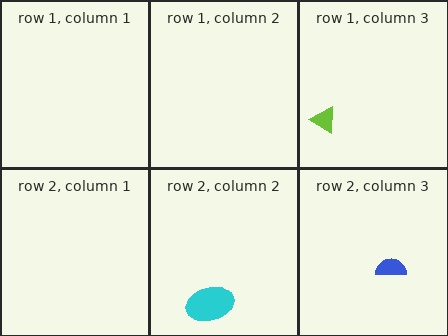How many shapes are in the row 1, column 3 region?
1.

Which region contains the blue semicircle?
The row 2, column 3 region.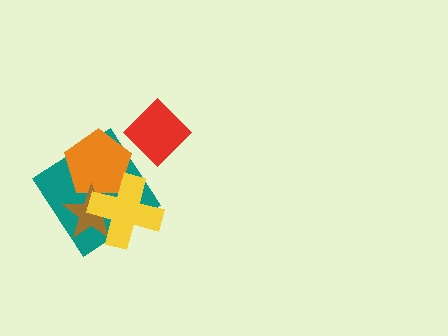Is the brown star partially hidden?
Yes, it is partially covered by another shape.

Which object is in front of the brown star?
The yellow cross is in front of the brown star.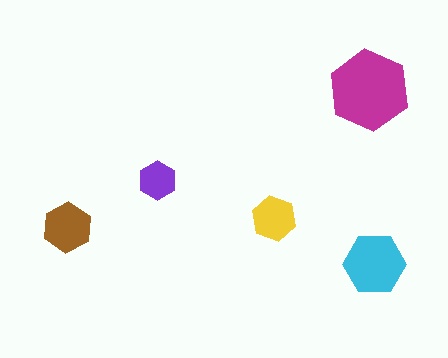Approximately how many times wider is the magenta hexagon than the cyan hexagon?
About 1.5 times wider.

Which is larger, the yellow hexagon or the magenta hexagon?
The magenta one.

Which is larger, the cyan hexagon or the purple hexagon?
The cyan one.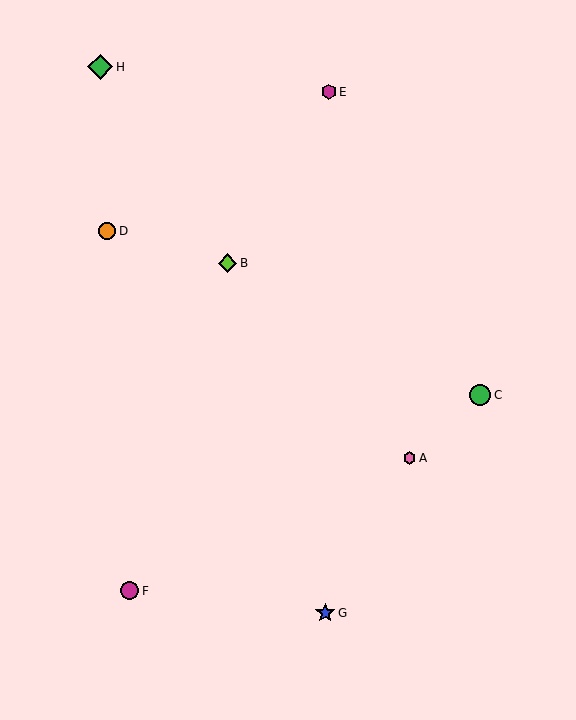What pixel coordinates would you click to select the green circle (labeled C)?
Click at (480, 395) to select the green circle C.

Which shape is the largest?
The green diamond (labeled H) is the largest.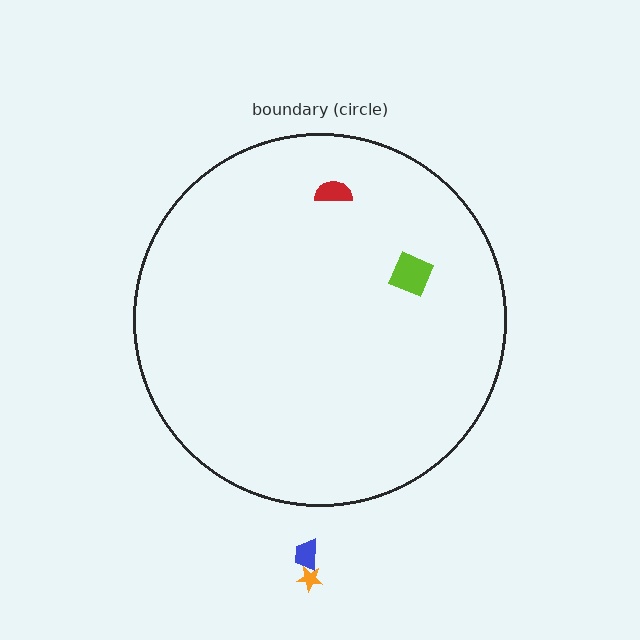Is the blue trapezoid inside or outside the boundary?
Outside.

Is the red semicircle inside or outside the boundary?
Inside.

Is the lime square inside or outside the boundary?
Inside.